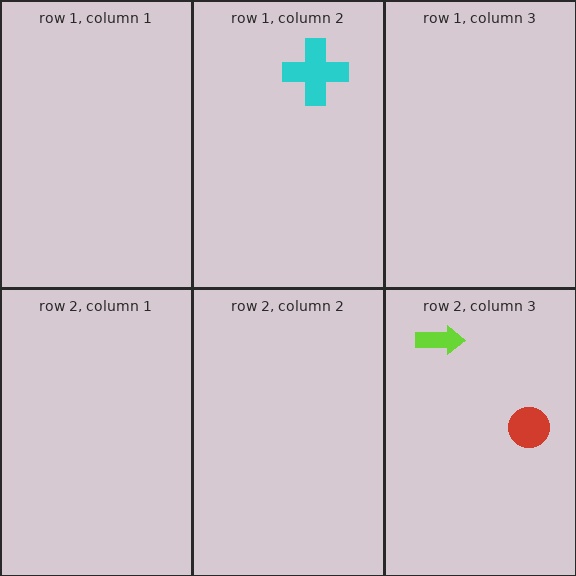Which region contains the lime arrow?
The row 2, column 3 region.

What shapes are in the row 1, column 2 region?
The cyan cross.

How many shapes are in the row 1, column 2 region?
1.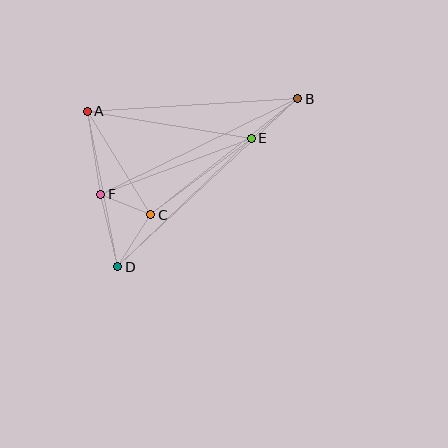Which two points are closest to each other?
Points C and F are closest to each other.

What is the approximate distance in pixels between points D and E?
The distance between D and E is approximately 185 pixels.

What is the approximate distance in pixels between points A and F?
The distance between A and F is approximately 84 pixels.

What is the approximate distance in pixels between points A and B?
The distance between A and B is approximately 211 pixels.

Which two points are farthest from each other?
Points B and D are farthest from each other.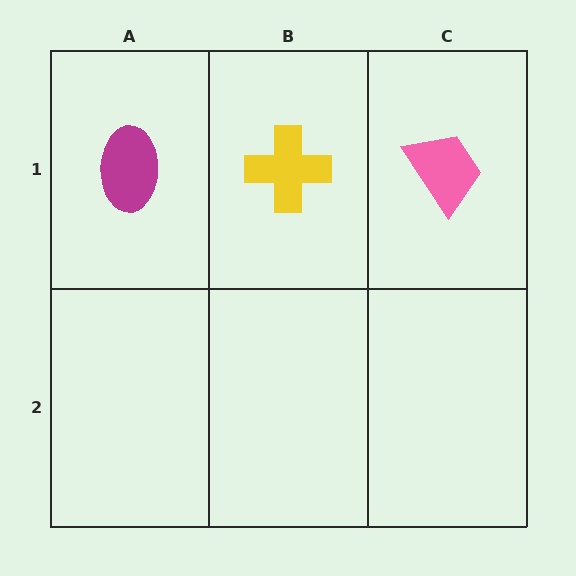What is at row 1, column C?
A pink trapezoid.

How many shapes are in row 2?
0 shapes.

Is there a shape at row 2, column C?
No, that cell is empty.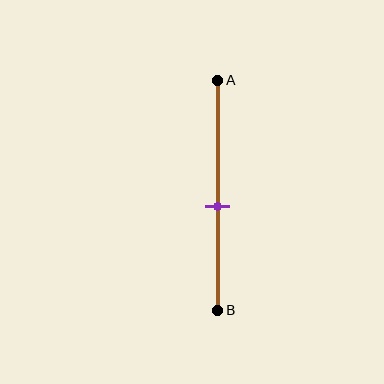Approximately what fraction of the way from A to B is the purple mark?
The purple mark is approximately 55% of the way from A to B.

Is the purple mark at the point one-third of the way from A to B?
No, the mark is at about 55% from A, not at the 33% one-third point.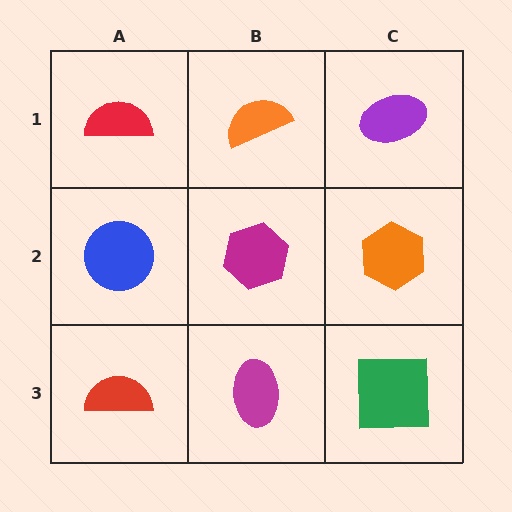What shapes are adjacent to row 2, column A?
A red semicircle (row 1, column A), a red semicircle (row 3, column A), a magenta hexagon (row 2, column B).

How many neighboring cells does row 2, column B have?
4.